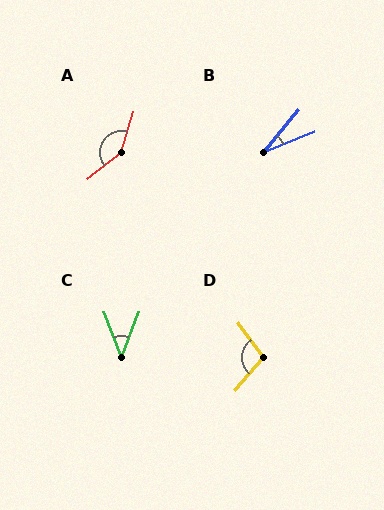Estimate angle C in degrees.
Approximately 41 degrees.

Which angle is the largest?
A, at approximately 145 degrees.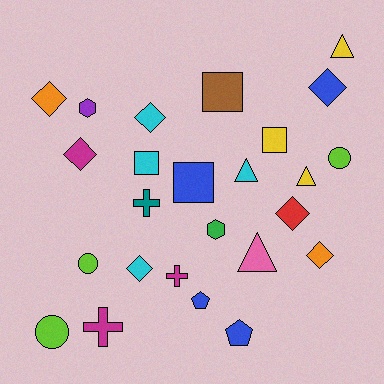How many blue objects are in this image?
There are 4 blue objects.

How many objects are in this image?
There are 25 objects.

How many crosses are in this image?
There are 3 crosses.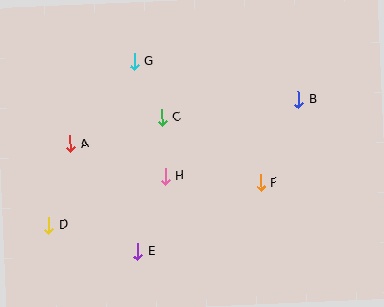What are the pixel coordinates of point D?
Point D is at (49, 225).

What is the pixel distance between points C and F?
The distance between C and F is 118 pixels.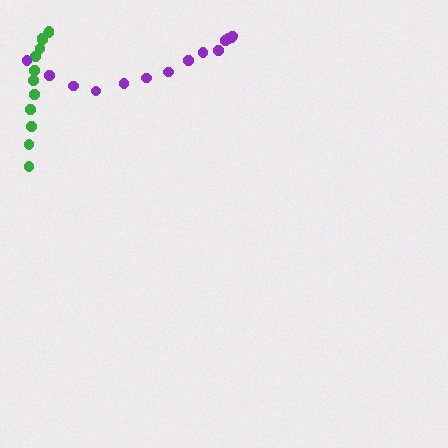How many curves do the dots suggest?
There are 2 distinct paths.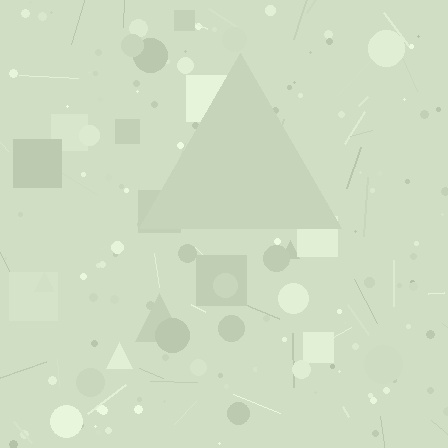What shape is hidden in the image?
A triangle is hidden in the image.